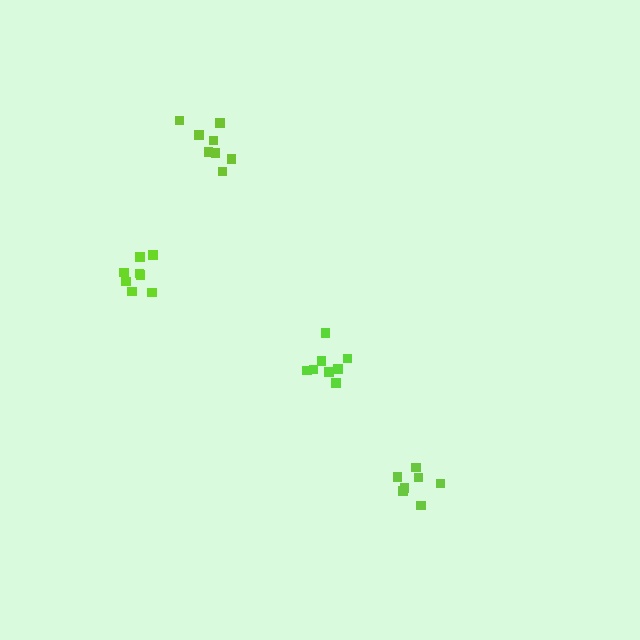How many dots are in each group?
Group 1: 8 dots, Group 2: 7 dots, Group 3: 8 dots, Group 4: 8 dots (31 total).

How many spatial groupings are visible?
There are 4 spatial groupings.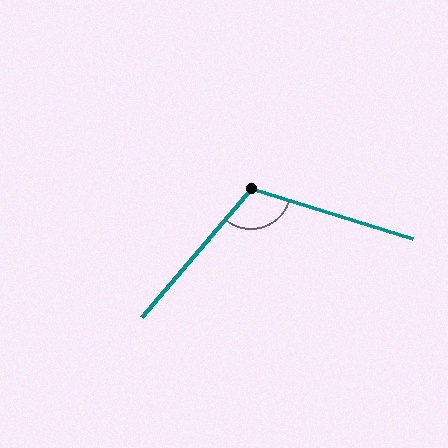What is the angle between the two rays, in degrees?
Approximately 113 degrees.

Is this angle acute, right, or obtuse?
It is obtuse.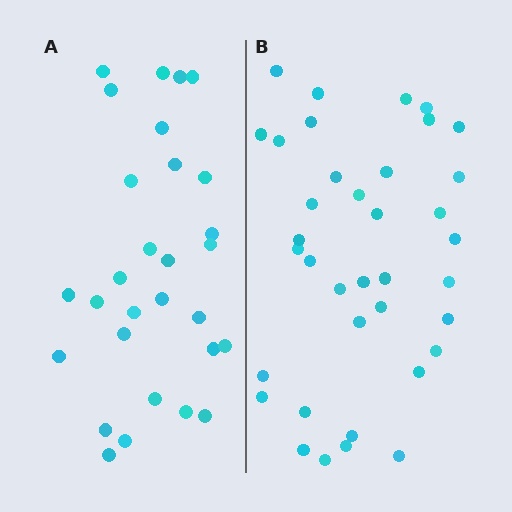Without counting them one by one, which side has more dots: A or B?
Region B (the right region) has more dots.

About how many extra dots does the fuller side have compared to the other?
Region B has roughly 8 or so more dots than region A.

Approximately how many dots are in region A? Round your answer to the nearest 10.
About 30 dots. (The exact count is 29, which rounds to 30.)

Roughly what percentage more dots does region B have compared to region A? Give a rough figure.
About 30% more.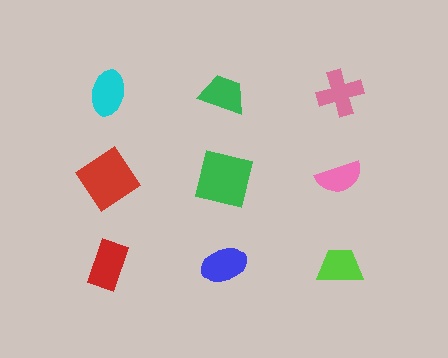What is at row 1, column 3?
A pink cross.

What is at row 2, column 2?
A green square.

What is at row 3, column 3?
A lime trapezoid.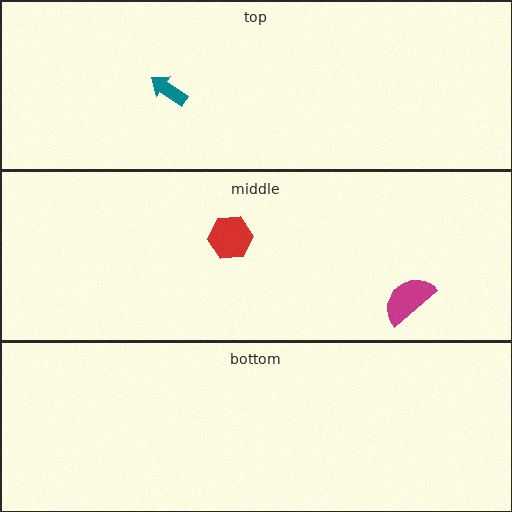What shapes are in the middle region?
The magenta semicircle, the red hexagon.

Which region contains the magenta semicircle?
The middle region.